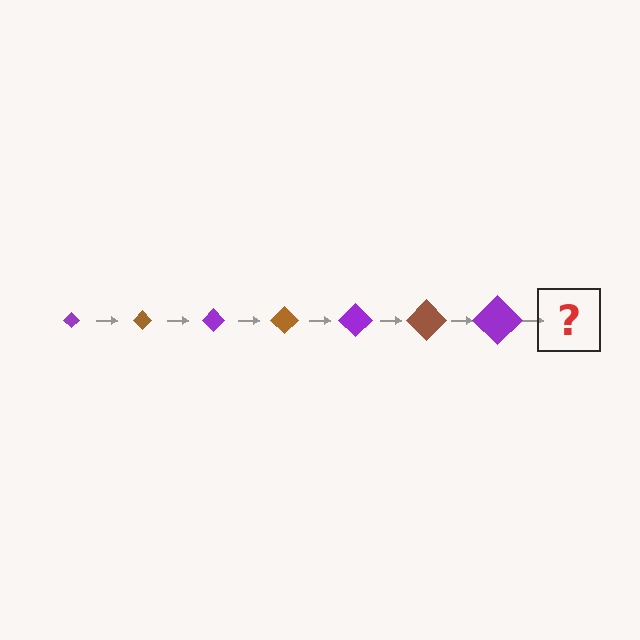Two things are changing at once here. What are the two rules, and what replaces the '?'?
The two rules are that the diamond grows larger each step and the color cycles through purple and brown. The '?' should be a brown diamond, larger than the previous one.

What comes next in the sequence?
The next element should be a brown diamond, larger than the previous one.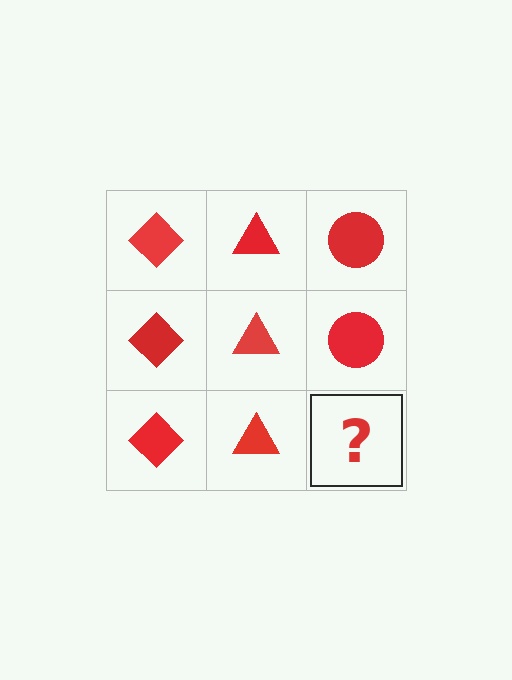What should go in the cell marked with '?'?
The missing cell should contain a red circle.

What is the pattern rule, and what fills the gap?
The rule is that each column has a consistent shape. The gap should be filled with a red circle.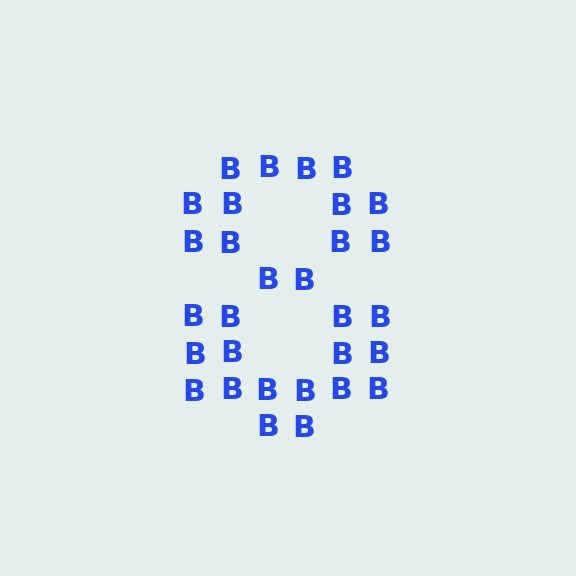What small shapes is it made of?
It is made of small letter B's.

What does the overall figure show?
The overall figure shows the digit 8.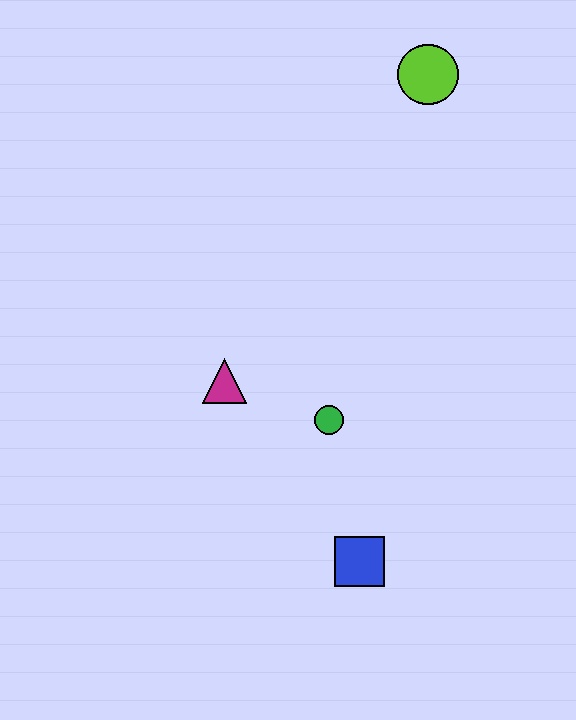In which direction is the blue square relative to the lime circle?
The blue square is below the lime circle.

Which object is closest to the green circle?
The magenta triangle is closest to the green circle.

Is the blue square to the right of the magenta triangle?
Yes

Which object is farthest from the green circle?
The lime circle is farthest from the green circle.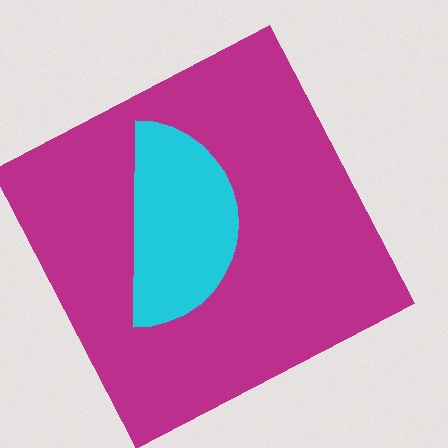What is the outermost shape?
The magenta square.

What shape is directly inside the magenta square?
The cyan semicircle.